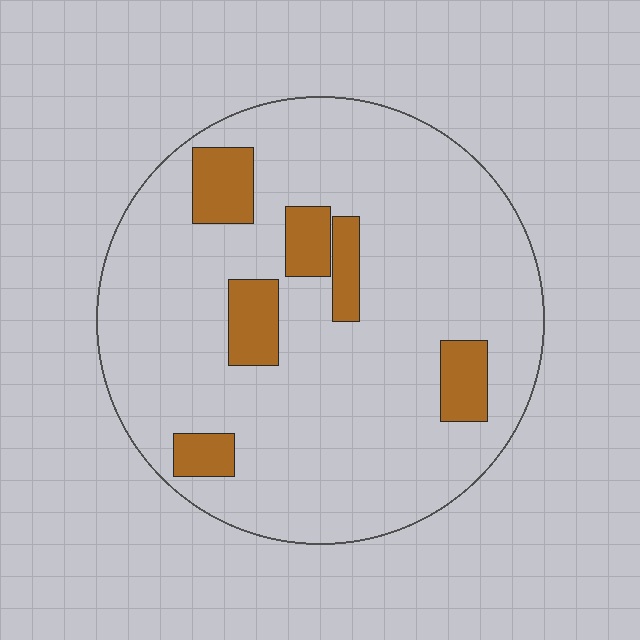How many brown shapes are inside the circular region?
6.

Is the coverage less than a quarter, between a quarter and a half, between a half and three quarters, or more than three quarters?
Less than a quarter.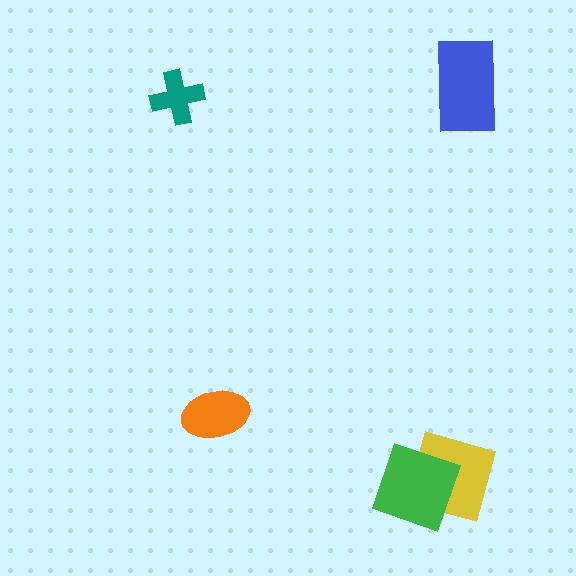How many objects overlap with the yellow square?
1 object overlaps with the yellow square.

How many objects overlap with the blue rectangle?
0 objects overlap with the blue rectangle.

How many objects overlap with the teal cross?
0 objects overlap with the teal cross.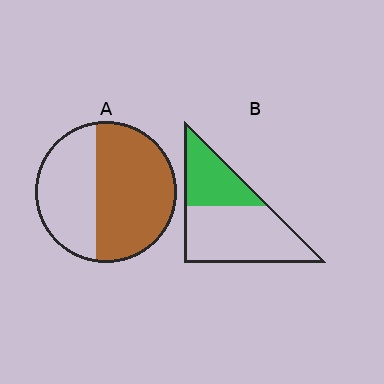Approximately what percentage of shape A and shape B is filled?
A is approximately 60% and B is approximately 35%.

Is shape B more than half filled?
No.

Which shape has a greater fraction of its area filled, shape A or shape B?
Shape A.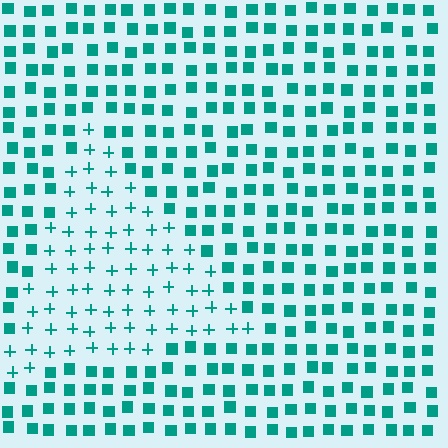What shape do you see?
I see a triangle.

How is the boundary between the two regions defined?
The boundary is defined by a change in element shape: plus signs inside vs. squares outside. All elements share the same color and spacing.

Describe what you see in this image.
The image is filled with small teal elements arranged in a uniform grid. A triangle-shaped region contains plus signs, while the surrounding area contains squares. The boundary is defined purely by the change in element shape.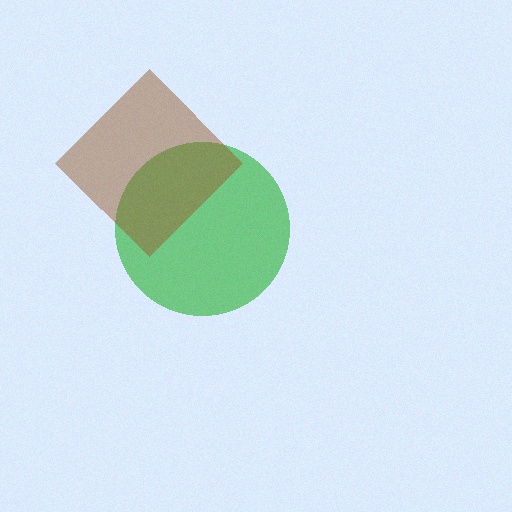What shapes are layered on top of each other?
The layered shapes are: a green circle, a brown diamond.